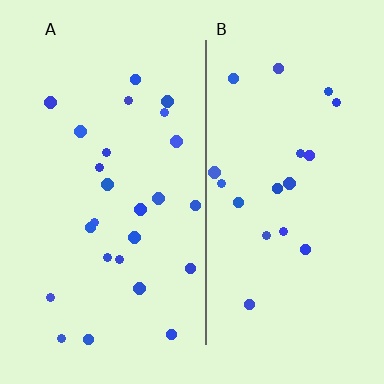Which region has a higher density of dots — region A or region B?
A (the left).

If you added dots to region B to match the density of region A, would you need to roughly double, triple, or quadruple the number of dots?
Approximately double.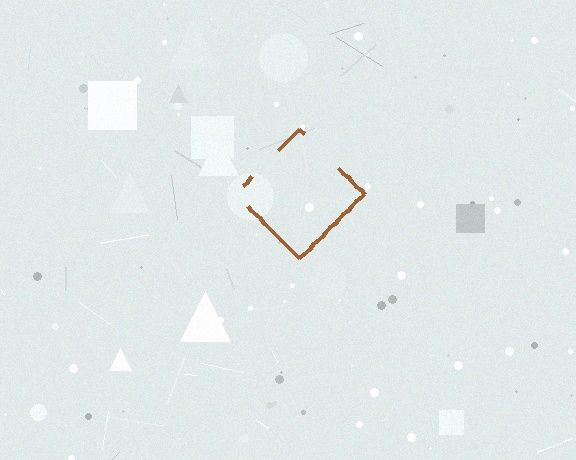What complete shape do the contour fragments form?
The contour fragments form a diamond.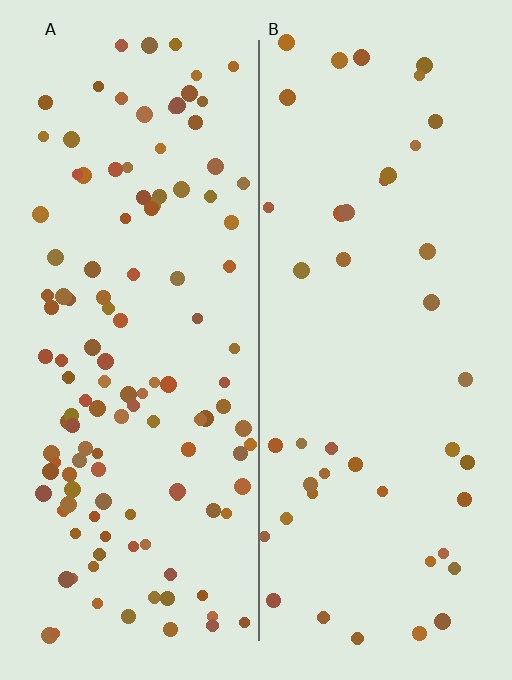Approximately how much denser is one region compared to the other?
Approximately 2.8× — region A over region B.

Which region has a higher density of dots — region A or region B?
A (the left).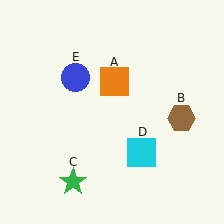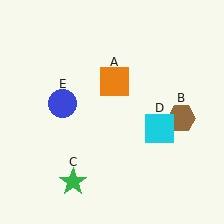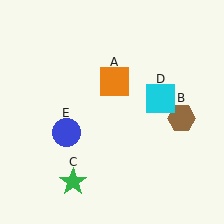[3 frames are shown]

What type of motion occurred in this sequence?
The cyan square (object D), blue circle (object E) rotated counterclockwise around the center of the scene.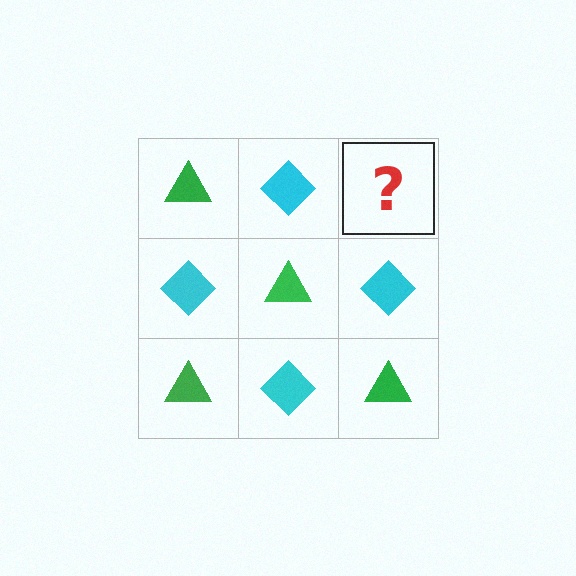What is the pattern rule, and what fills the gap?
The rule is that it alternates green triangle and cyan diamond in a checkerboard pattern. The gap should be filled with a green triangle.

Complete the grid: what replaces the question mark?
The question mark should be replaced with a green triangle.